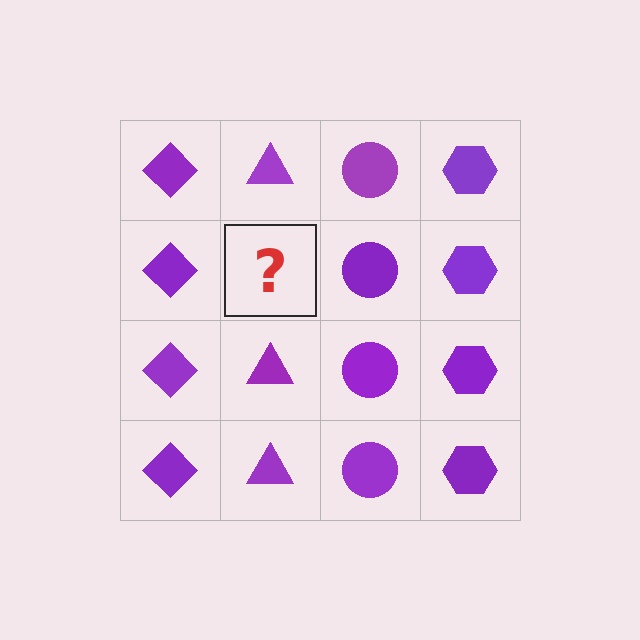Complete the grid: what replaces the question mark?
The question mark should be replaced with a purple triangle.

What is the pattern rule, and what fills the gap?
The rule is that each column has a consistent shape. The gap should be filled with a purple triangle.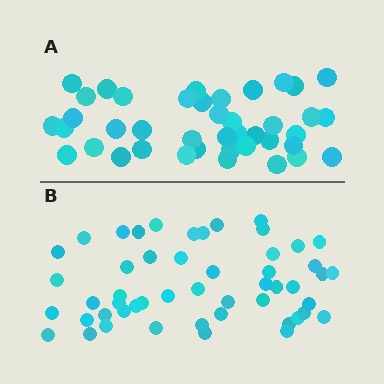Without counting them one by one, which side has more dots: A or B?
Region B (the bottom region) has more dots.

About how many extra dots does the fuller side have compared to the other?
Region B has roughly 10 or so more dots than region A.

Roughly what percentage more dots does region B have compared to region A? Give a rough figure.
About 25% more.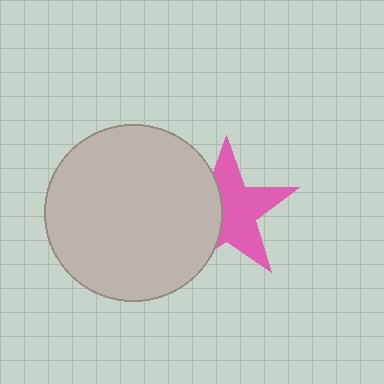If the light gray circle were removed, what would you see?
You would see the complete pink star.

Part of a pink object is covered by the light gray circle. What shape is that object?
It is a star.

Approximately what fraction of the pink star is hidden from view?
Roughly 40% of the pink star is hidden behind the light gray circle.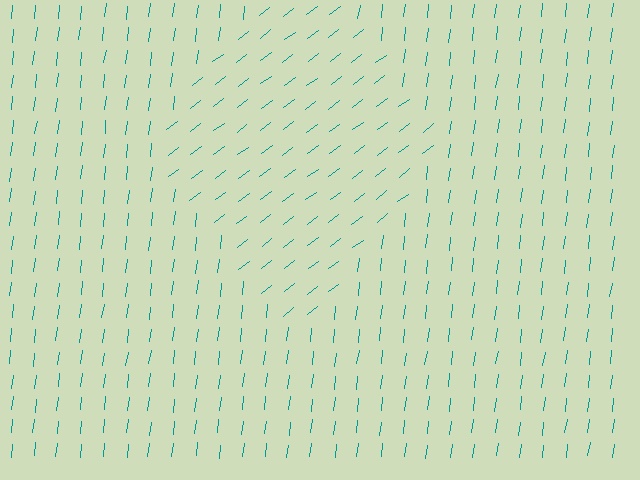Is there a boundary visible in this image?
Yes, there is a texture boundary formed by a change in line orientation.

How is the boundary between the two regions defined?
The boundary is defined purely by a change in line orientation (approximately 45 degrees difference). All lines are the same color and thickness.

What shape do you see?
I see a diamond.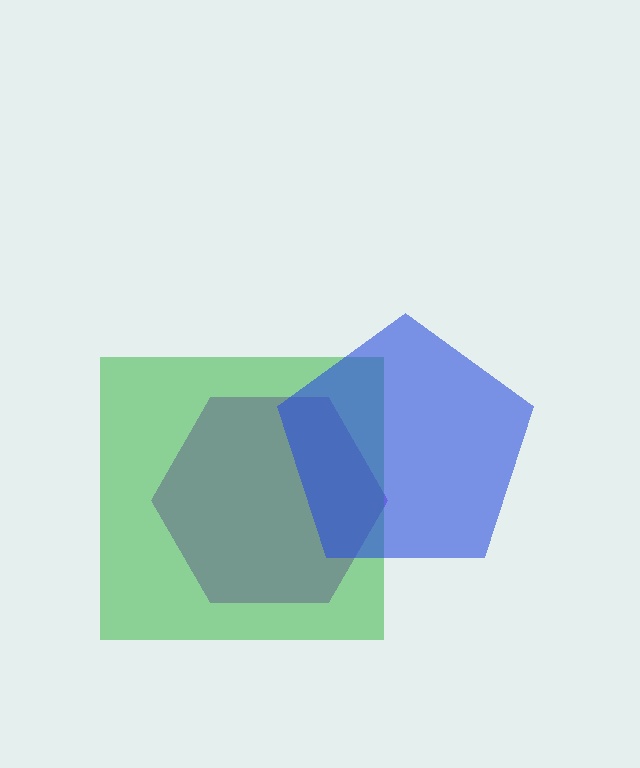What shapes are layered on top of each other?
The layered shapes are: a purple hexagon, a green square, a blue pentagon.